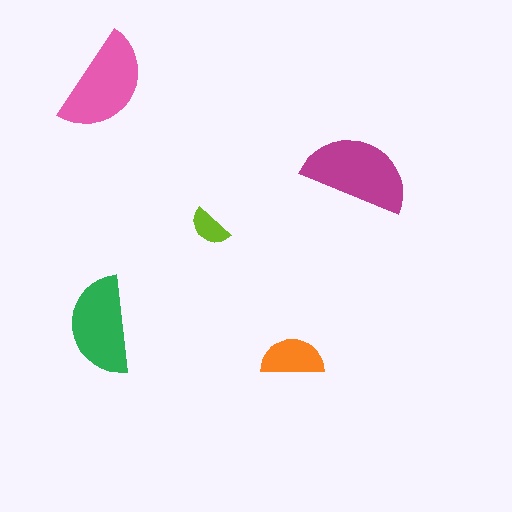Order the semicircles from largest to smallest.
the magenta one, the pink one, the green one, the orange one, the lime one.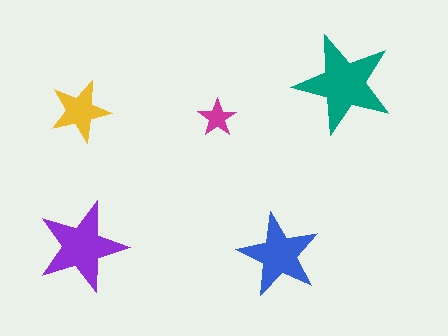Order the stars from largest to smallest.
the teal one, the purple one, the blue one, the yellow one, the magenta one.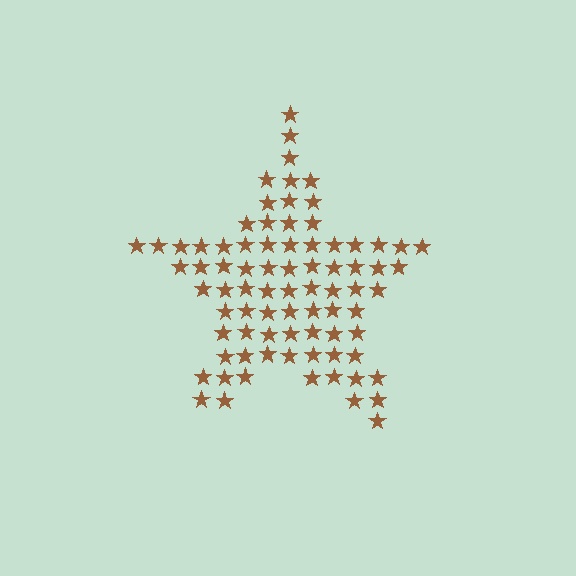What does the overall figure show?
The overall figure shows a star.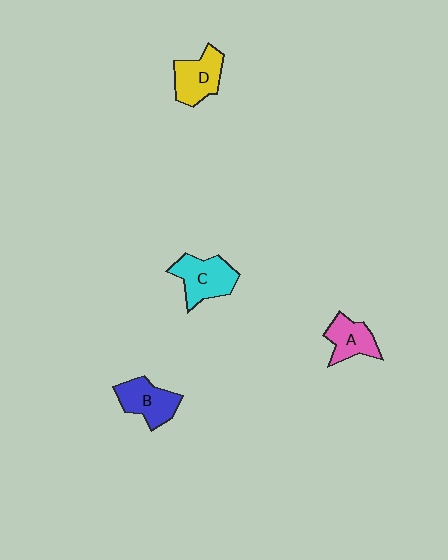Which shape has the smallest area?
Shape A (pink).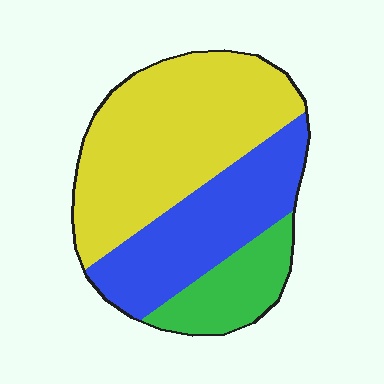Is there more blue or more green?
Blue.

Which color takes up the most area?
Yellow, at roughly 50%.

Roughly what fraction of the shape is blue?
Blue takes up about one third (1/3) of the shape.